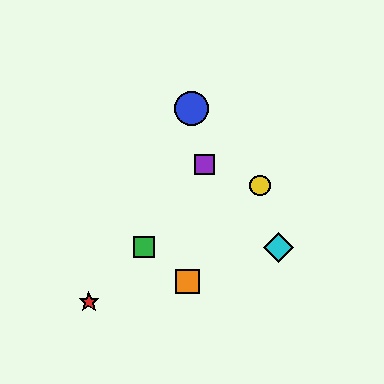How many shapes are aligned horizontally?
2 shapes (the green square, the cyan diamond) are aligned horizontally.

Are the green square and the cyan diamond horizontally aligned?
Yes, both are at y≈247.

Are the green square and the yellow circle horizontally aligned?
No, the green square is at y≈247 and the yellow circle is at y≈185.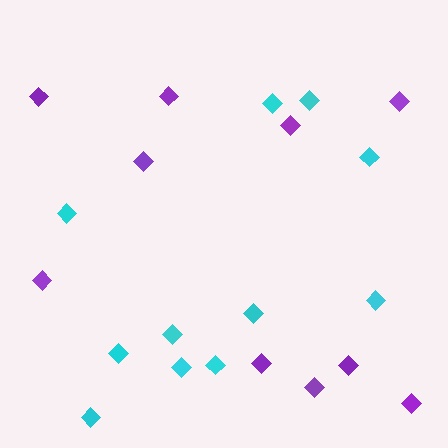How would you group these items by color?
There are 2 groups: one group of cyan diamonds (11) and one group of purple diamonds (10).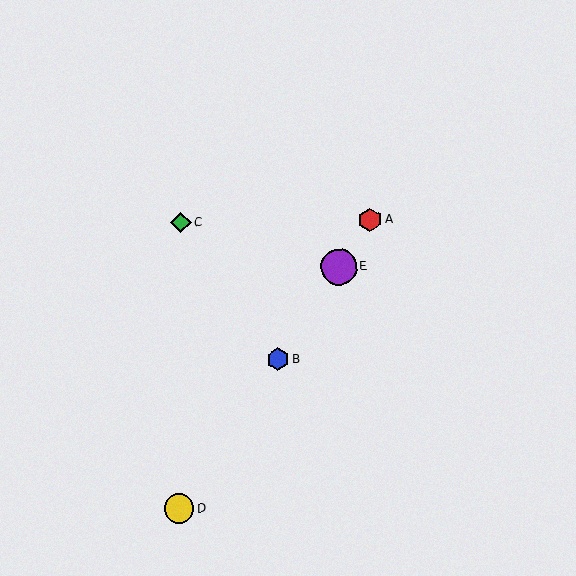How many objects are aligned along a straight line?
4 objects (A, B, D, E) are aligned along a straight line.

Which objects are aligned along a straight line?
Objects A, B, D, E are aligned along a straight line.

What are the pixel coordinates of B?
Object B is at (278, 359).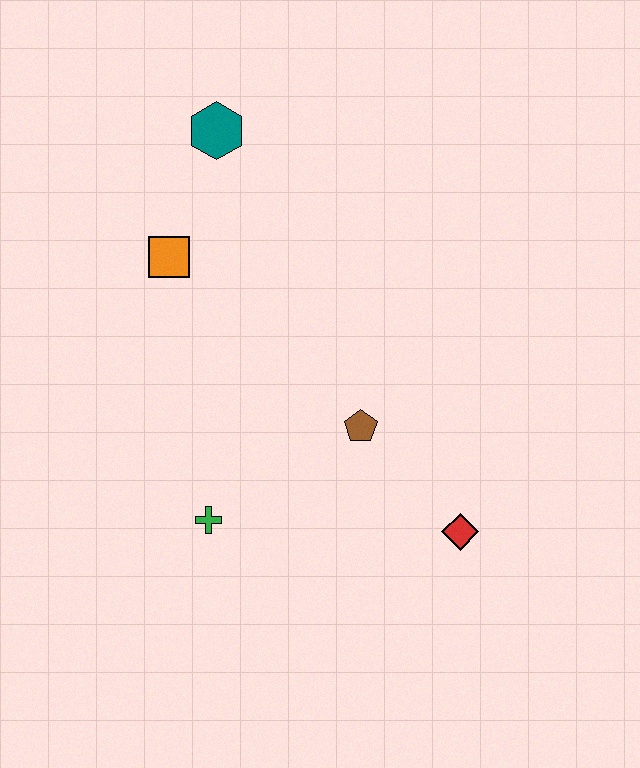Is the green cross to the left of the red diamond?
Yes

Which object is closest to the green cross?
The brown pentagon is closest to the green cross.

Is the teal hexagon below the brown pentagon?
No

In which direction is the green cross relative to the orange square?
The green cross is below the orange square.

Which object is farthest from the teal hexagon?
The red diamond is farthest from the teal hexagon.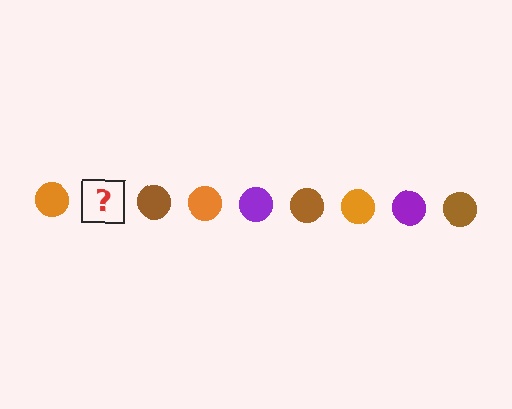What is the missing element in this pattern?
The missing element is a purple circle.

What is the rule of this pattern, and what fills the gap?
The rule is that the pattern cycles through orange, purple, brown circles. The gap should be filled with a purple circle.